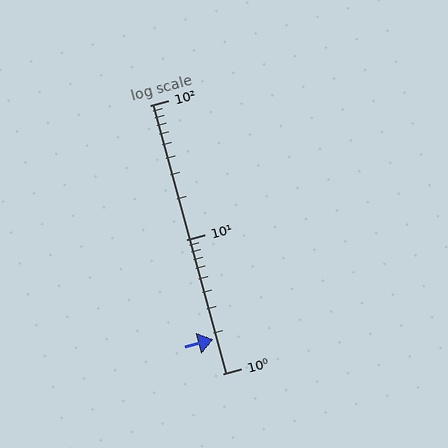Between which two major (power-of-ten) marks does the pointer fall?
The pointer is between 1 and 10.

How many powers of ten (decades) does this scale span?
The scale spans 2 decades, from 1 to 100.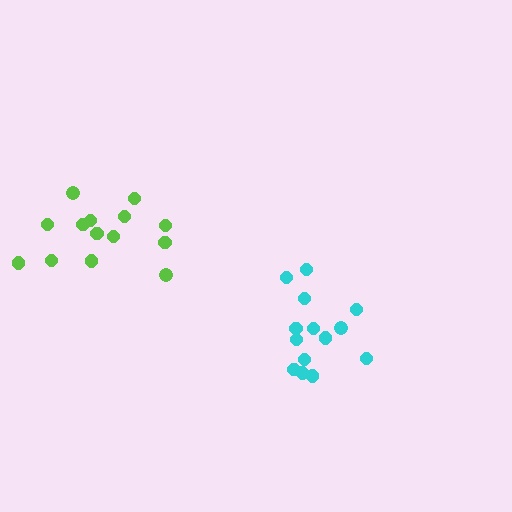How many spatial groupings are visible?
There are 2 spatial groupings.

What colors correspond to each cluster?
The clusters are colored: lime, cyan.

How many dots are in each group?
Group 1: 14 dots, Group 2: 14 dots (28 total).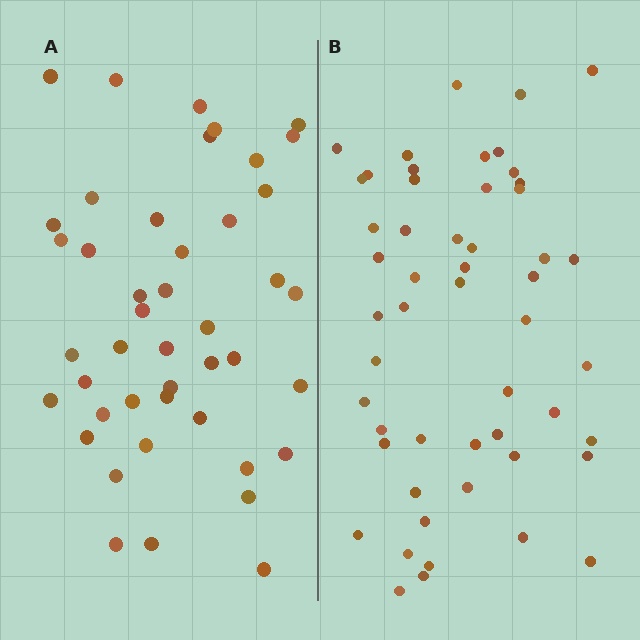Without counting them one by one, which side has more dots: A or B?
Region B (the right region) has more dots.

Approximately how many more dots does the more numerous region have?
Region B has roughly 8 or so more dots than region A.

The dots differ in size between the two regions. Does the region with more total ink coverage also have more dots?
No. Region A has more total ink coverage because its dots are larger, but region B actually contains more individual dots. Total area can be misleading — the number of items is what matters here.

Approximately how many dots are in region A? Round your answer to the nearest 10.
About 40 dots. (The exact count is 44, which rounds to 40.)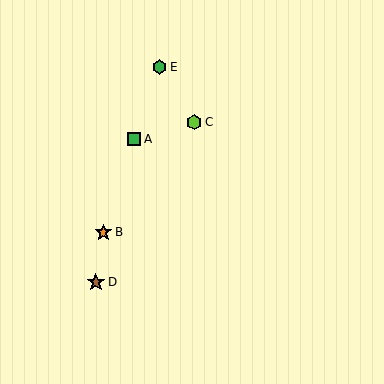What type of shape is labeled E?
Shape E is a green hexagon.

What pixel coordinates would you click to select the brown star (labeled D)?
Click at (96, 282) to select the brown star D.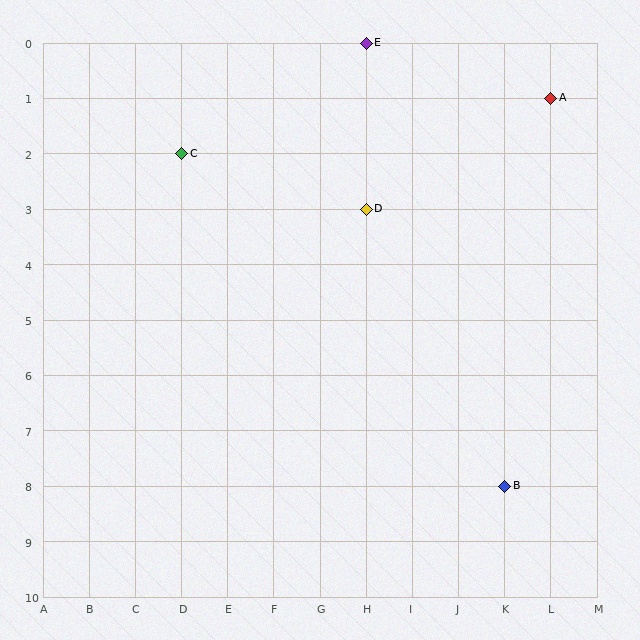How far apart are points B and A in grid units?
Points B and A are 1 column and 7 rows apart (about 7.1 grid units diagonally).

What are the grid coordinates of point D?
Point D is at grid coordinates (H, 3).